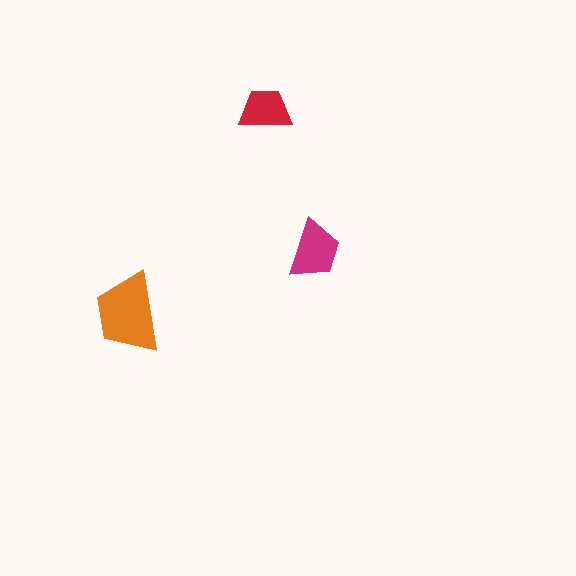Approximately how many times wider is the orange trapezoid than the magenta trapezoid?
About 1.5 times wider.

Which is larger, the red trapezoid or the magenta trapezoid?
The magenta one.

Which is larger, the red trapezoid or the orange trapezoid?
The orange one.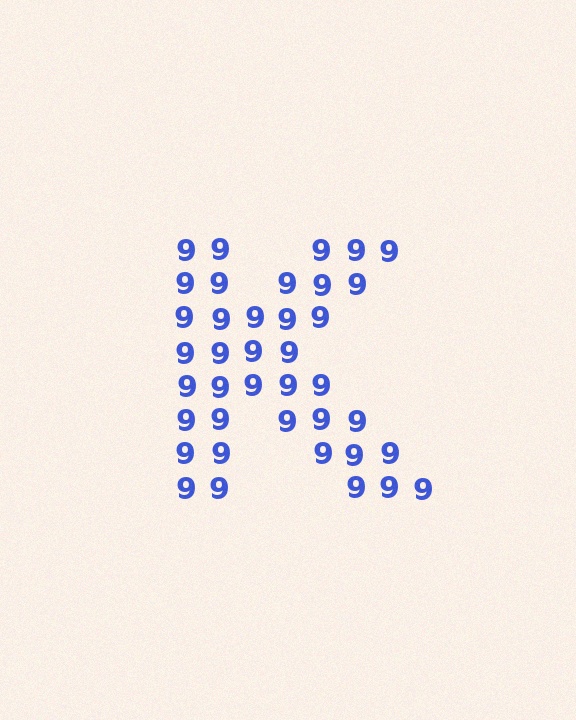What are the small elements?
The small elements are digit 9's.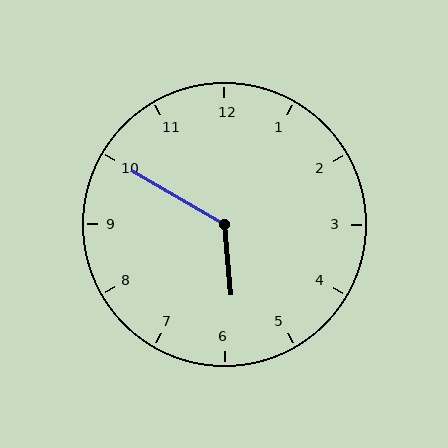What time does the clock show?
5:50.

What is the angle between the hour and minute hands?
Approximately 125 degrees.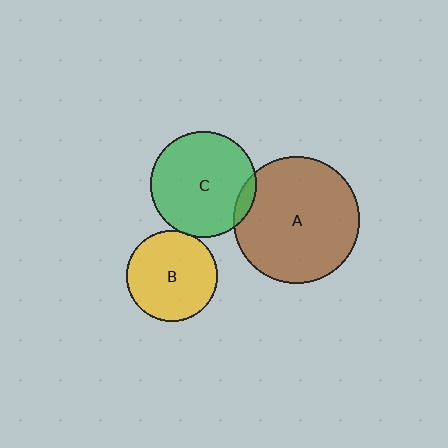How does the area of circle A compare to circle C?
Approximately 1.4 times.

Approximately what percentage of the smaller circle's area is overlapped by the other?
Approximately 5%.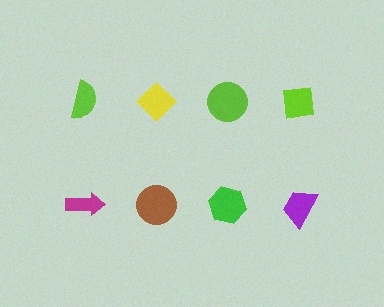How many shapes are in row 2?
4 shapes.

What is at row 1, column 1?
A lime semicircle.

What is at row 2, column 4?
A purple trapezoid.